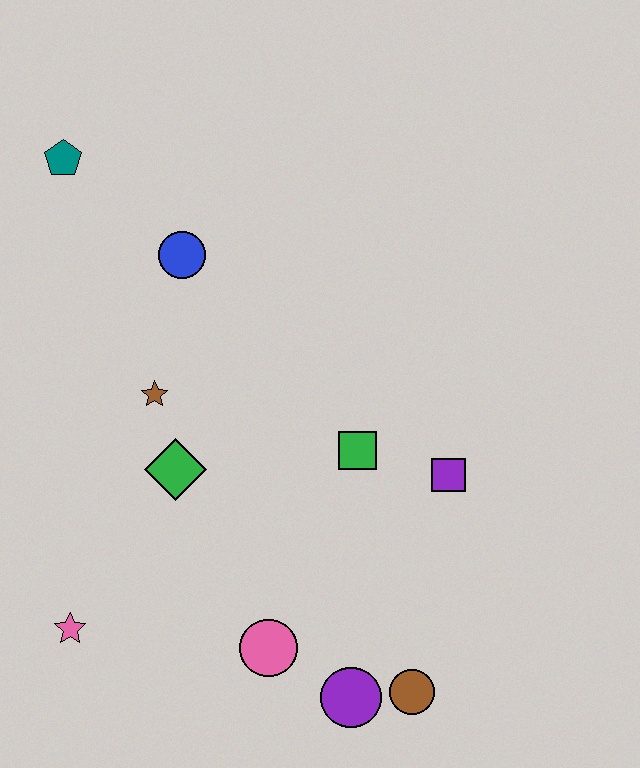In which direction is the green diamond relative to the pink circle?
The green diamond is above the pink circle.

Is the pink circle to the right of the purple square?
No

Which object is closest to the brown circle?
The purple circle is closest to the brown circle.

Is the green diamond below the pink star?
No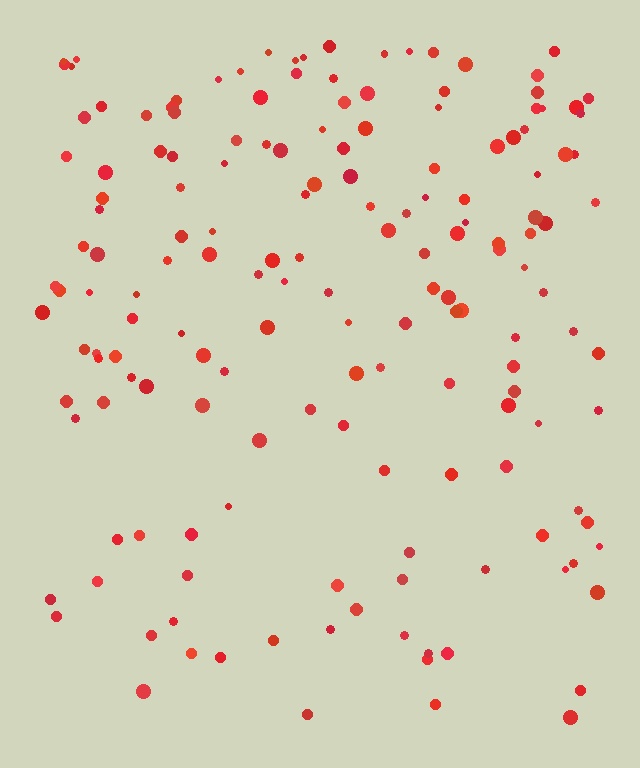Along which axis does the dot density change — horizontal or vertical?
Vertical.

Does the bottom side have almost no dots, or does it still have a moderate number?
Still a moderate number, just noticeably fewer than the top.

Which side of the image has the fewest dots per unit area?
The bottom.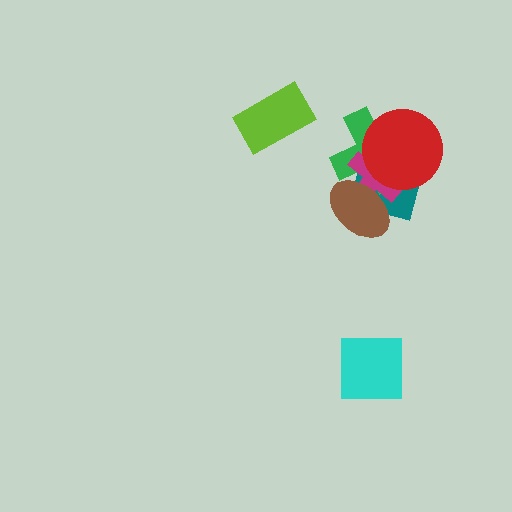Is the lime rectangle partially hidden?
No, no other shape covers it.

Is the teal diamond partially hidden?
Yes, it is partially covered by another shape.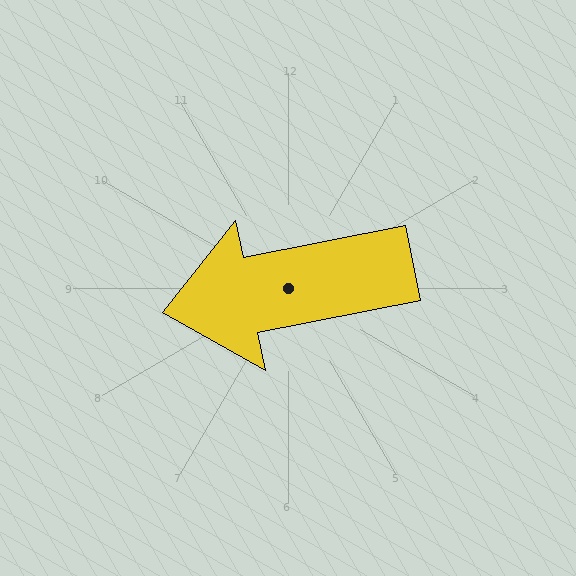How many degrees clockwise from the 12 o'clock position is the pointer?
Approximately 259 degrees.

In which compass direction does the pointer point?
West.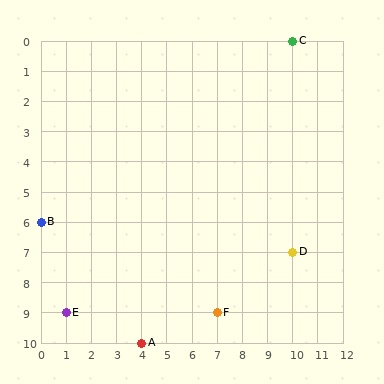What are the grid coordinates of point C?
Point C is at grid coordinates (10, 0).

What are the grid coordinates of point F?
Point F is at grid coordinates (7, 9).